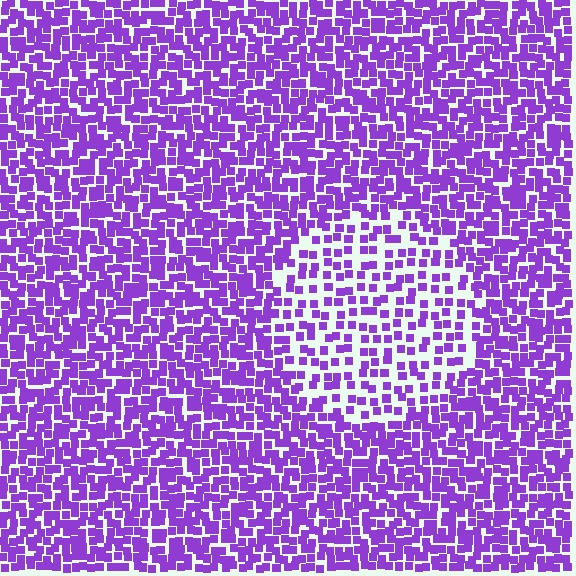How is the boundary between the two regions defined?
The boundary is defined by a change in element density (approximately 2.0x ratio). All elements are the same color, size, and shape.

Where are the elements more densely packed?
The elements are more densely packed outside the circle boundary.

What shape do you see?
I see a circle.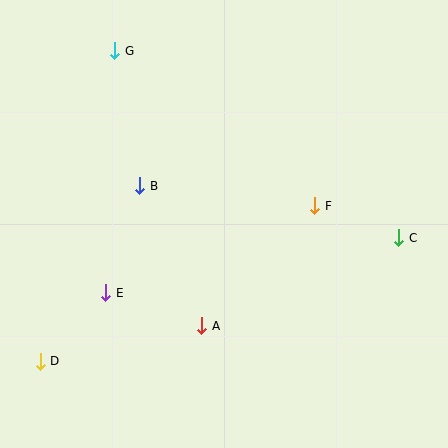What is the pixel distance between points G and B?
The distance between G and B is 137 pixels.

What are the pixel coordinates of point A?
Point A is at (202, 326).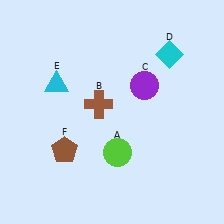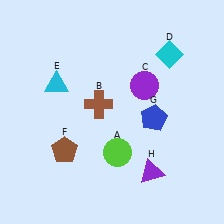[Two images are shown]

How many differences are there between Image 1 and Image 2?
There are 2 differences between the two images.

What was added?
A blue pentagon (G), a purple triangle (H) were added in Image 2.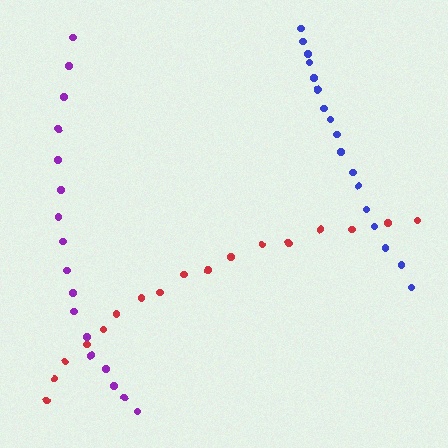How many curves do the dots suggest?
There are 3 distinct paths.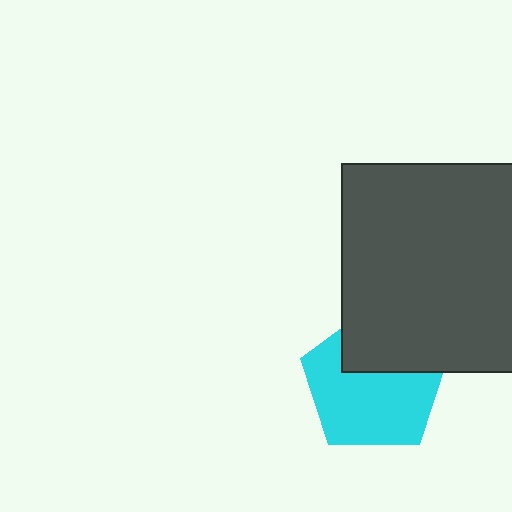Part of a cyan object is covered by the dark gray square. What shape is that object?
It is a pentagon.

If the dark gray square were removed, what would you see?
You would see the complete cyan pentagon.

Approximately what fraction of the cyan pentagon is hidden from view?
Roughly 34% of the cyan pentagon is hidden behind the dark gray square.